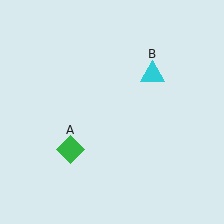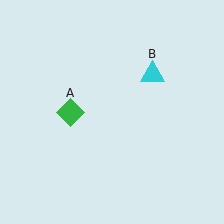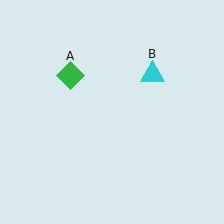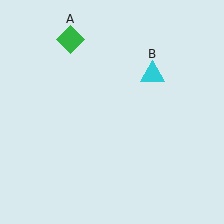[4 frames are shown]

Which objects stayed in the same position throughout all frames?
Cyan triangle (object B) remained stationary.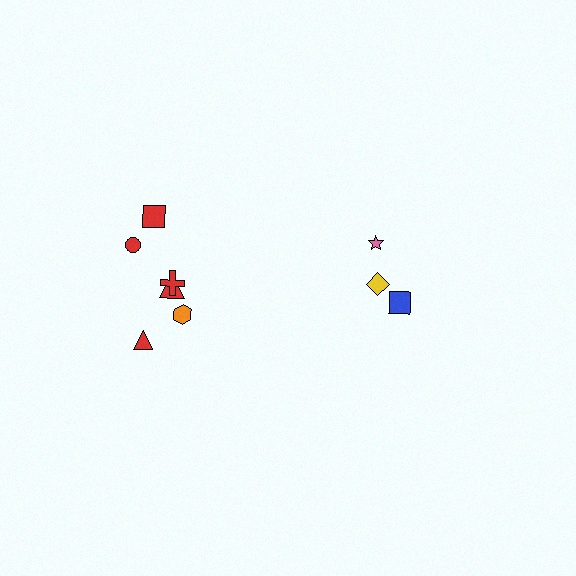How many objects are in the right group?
There are 3 objects.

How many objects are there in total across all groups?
There are 9 objects.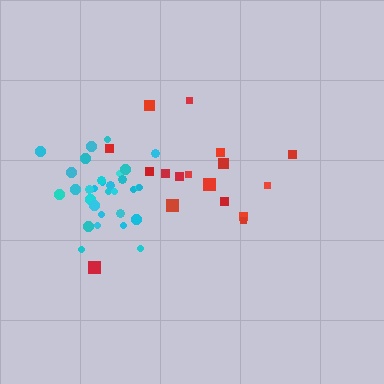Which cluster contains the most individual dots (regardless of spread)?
Cyan (31).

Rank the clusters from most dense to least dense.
cyan, red.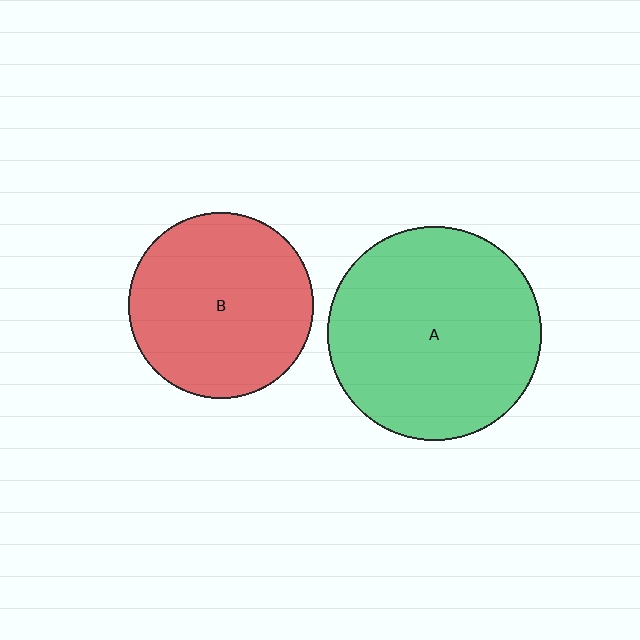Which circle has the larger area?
Circle A (green).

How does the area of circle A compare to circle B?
Approximately 1.3 times.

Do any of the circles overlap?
No, none of the circles overlap.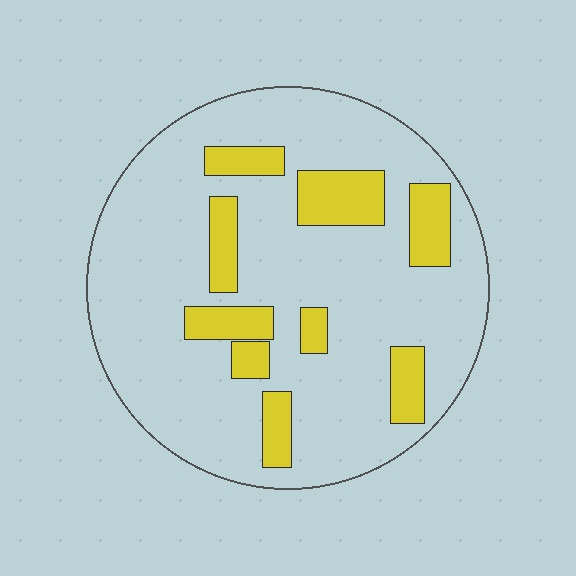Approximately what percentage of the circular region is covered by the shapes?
Approximately 20%.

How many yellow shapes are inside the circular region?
9.